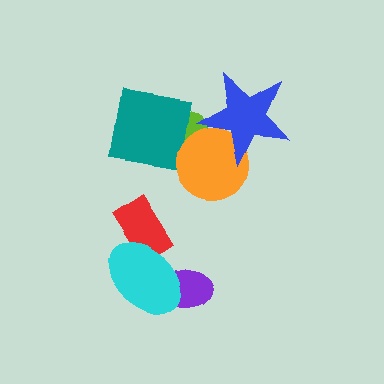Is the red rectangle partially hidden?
Yes, it is partially covered by another shape.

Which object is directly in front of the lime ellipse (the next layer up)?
The teal square is directly in front of the lime ellipse.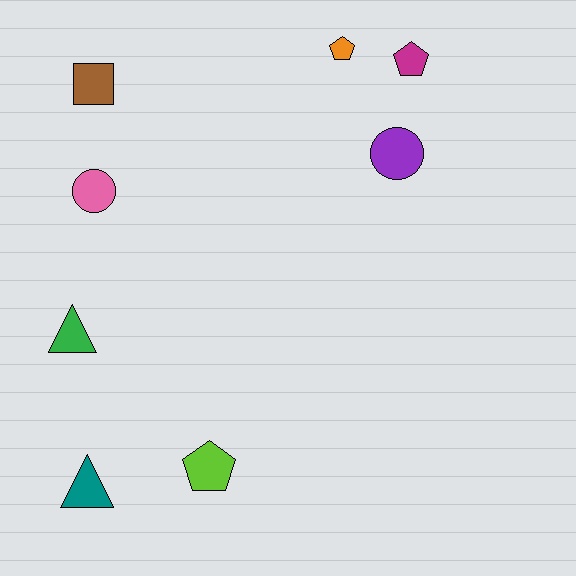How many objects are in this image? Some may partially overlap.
There are 8 objects.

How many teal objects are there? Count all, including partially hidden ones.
There is 1 teal object.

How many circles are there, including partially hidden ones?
There are 2 circles.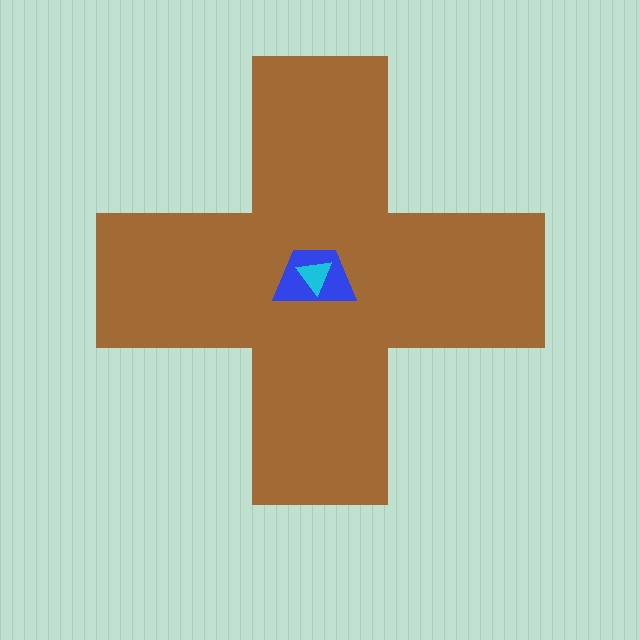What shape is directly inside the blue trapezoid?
The cyan triangle.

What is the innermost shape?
The cyan triangle.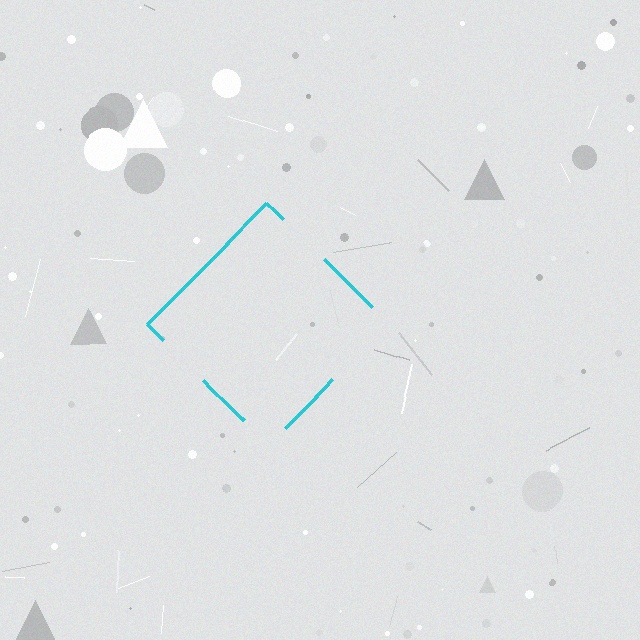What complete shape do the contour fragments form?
The contour fragments form a diamond.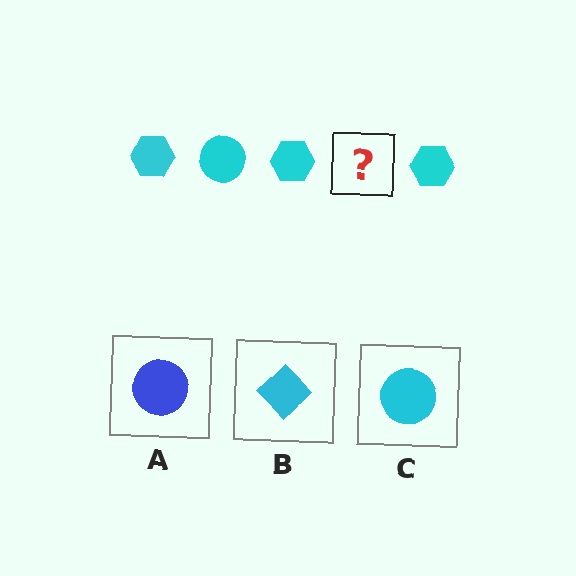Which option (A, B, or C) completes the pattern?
C.